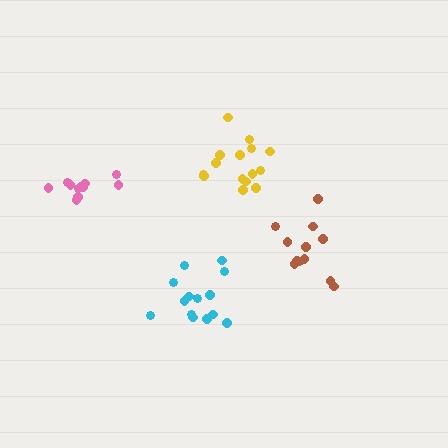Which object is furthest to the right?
The brown cluster is rightmost.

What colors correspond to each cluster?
The clusters are colored: cyan, yellow, brown, pink.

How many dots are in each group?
Group 1: 14 dots, Group 2: 15 dots, Group 3: 12 dots, Group 4: 11 dots (52 total).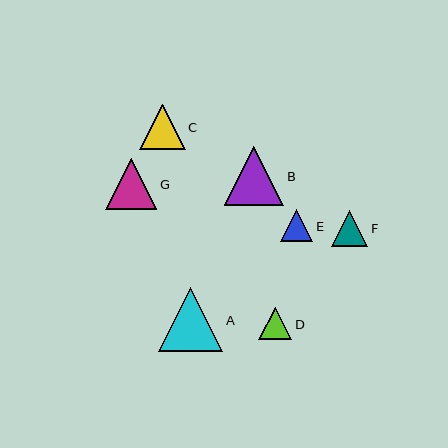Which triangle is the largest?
Triangle A is the largest with a size of approximately 64 pixels.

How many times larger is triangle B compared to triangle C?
Triangle B is approximately 1.3 times the size of triangle C.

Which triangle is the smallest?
Triangle E is the smallest with a size of approximately 32 pixels.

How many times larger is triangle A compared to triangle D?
Triangle A is approximately 2.0 times the size of triangle D.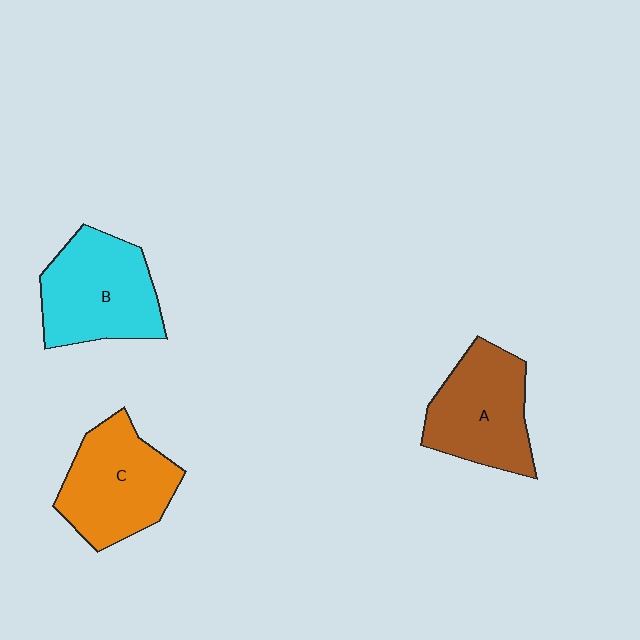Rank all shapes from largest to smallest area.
From largest to smallest: B (cyan), C (orange), A (brown).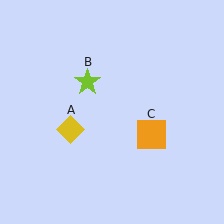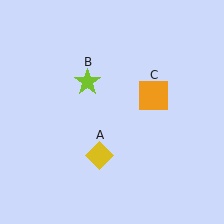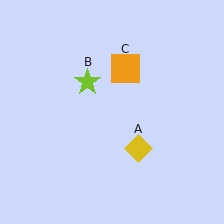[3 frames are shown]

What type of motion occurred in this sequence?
The yellow diamond (object A), orange square (object C) rotated counterclockwise around the center of the scene.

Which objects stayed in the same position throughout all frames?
Lime star (object B) remained stationary.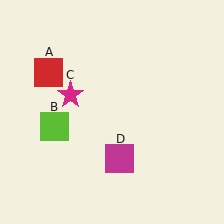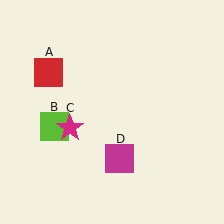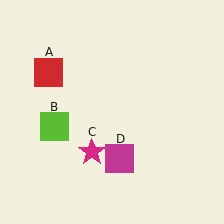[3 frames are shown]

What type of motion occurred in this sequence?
The magenta star (object C) rotated counterclockwise around the center of the scene.